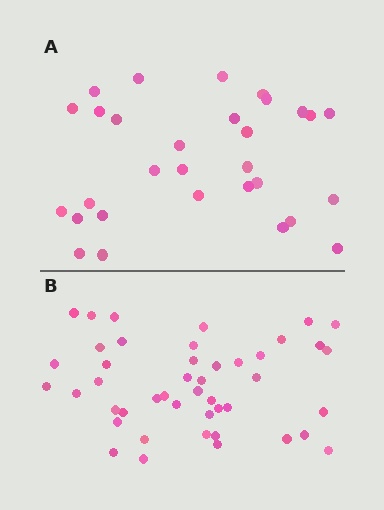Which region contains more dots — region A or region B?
Region B (the bottom region) has more dots.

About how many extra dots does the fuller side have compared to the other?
Region B has approximately 15 more dots than region A.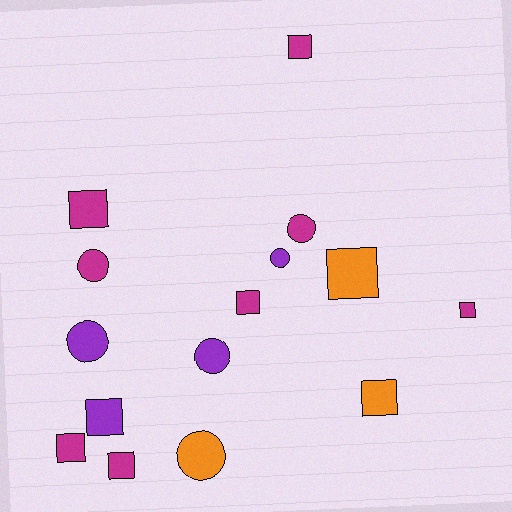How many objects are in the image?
There are 15 objects.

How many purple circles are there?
There are 3 purple circles.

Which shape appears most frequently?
Square, with 9 objects.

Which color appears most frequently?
Magenta, with 8 objects.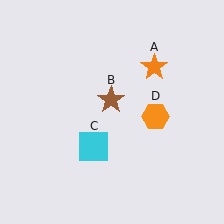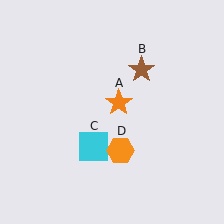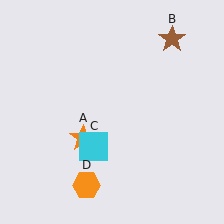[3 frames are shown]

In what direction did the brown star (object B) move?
The brown star (object B) moved up and to the right.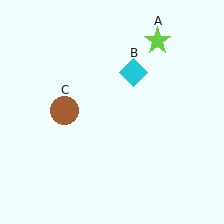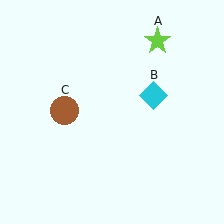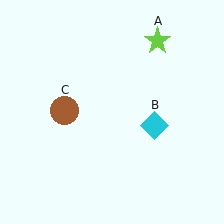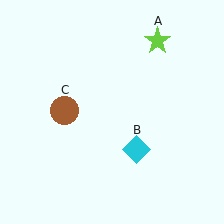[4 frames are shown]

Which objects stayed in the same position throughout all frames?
Lime star (object A) and brown circle (object C) remained stationary.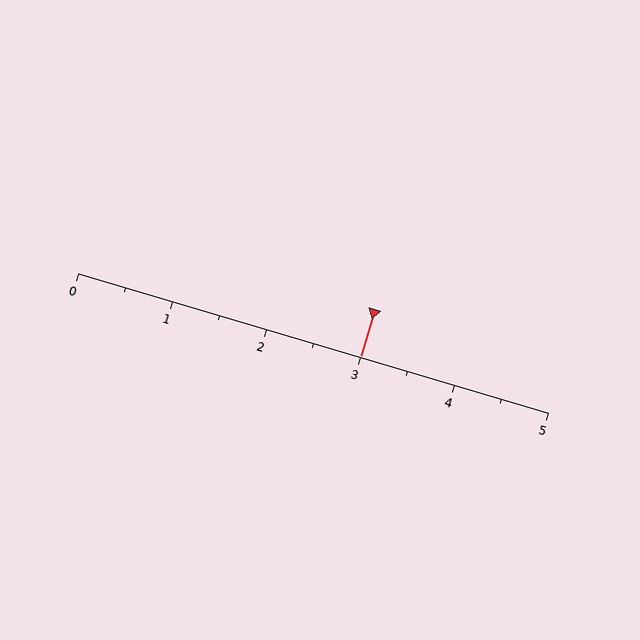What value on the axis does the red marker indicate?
The marker indicates approximately 3.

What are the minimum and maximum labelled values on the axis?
The axis runs from 0 to 5.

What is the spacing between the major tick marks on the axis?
The major ticks are spaced 1 apart.